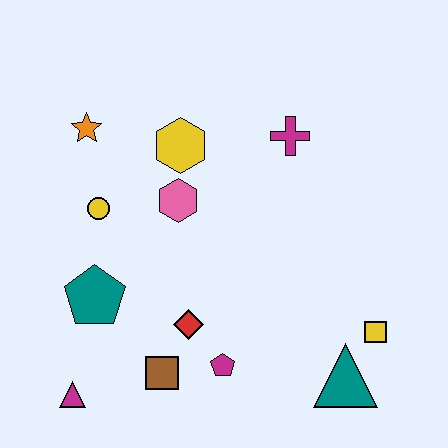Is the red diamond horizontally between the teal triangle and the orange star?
Yes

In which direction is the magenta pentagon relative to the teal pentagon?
The magenta pentagon is to the right of the teal pentagon.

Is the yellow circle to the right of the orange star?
Yes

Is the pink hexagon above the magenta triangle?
Yes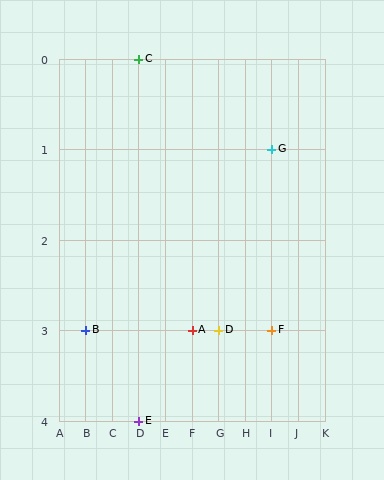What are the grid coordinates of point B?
Point B is at grid coordinates (B, 3).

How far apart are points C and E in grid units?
Points C and E are 4 rows apart.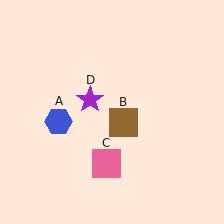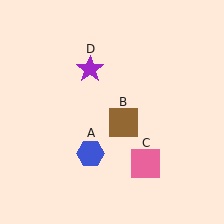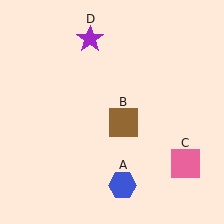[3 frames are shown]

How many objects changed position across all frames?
3 objects changed position: blue hexagon (object A), pink square (object C), purple star (object D).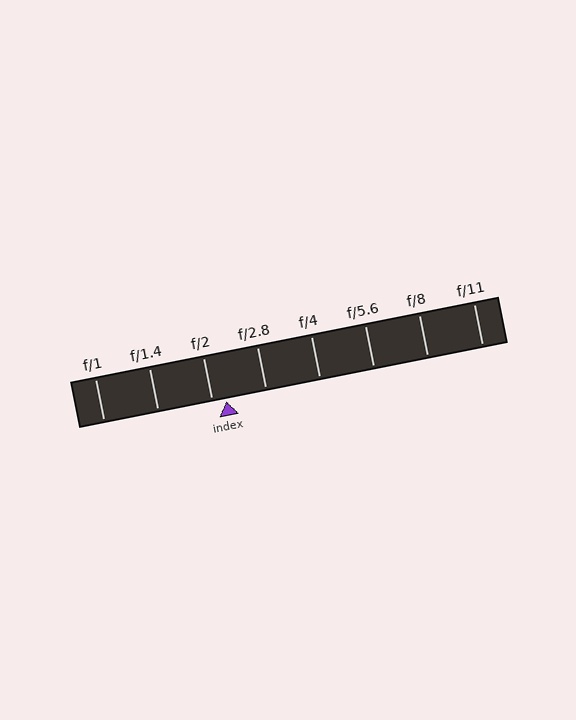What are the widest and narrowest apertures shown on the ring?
The widest aperture shown is f/1 and the narrowest is f/11.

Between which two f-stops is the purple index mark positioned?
The index mark is between f/2 and f/2.8.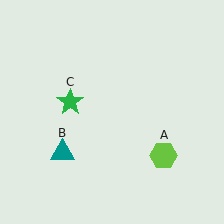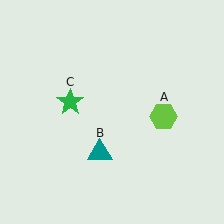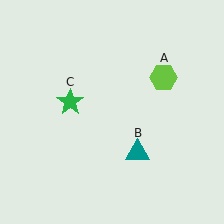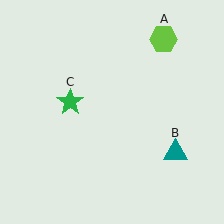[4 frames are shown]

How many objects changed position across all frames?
2 objects changed position: lime hexagon (object A), teal triangle (object B).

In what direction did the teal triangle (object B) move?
The teal triangle (object B) moved right.